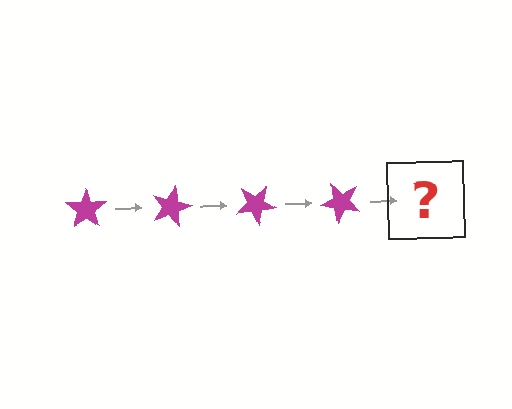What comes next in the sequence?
The next element should be a magenta star rotated 60 degrees.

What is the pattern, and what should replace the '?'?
The pattern is that the star rotates 15 degrees each step. The '?' should be a magenta star rotated 60 degrees.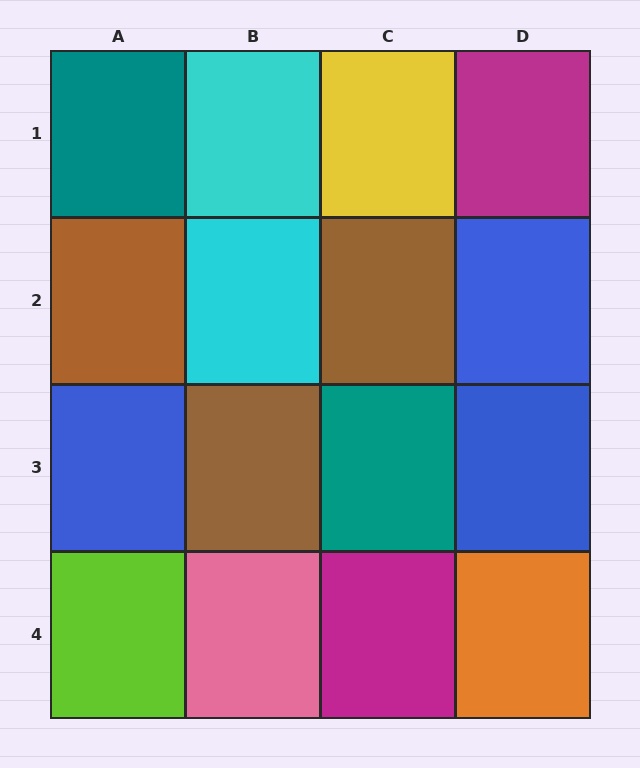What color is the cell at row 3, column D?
Blue.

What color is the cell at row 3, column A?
Blue.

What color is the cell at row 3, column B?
Brown.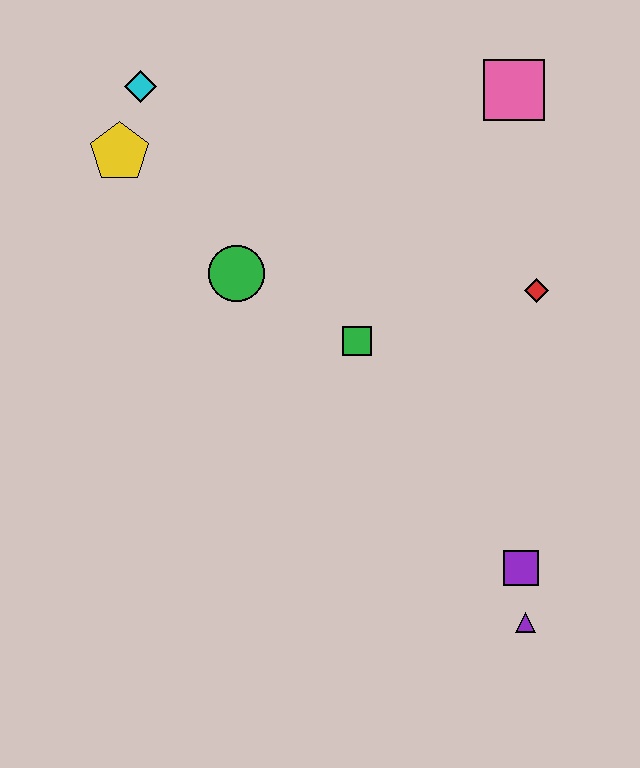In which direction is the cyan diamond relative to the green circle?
The cyan diamond is above the green circle.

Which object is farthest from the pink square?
The purple triangle is farthest from the pink square.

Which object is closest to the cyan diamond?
The yellow pentagon is closest to the cyan diamond.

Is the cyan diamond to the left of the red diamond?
Yes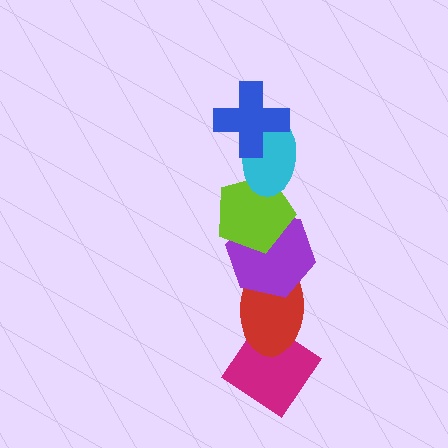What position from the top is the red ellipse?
The red ellipse is 5th from the top.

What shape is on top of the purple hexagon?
The lime pentagon is on top of the purple hexagon.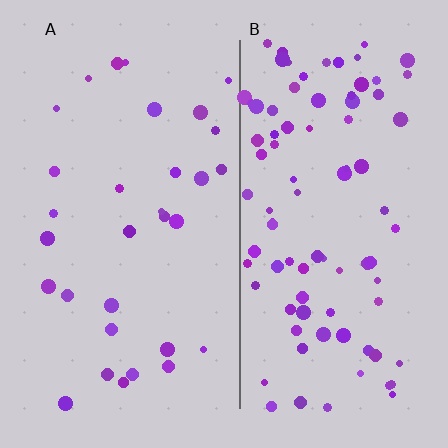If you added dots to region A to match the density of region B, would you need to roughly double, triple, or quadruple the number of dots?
Approximately triple.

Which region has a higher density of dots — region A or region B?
B (the right).